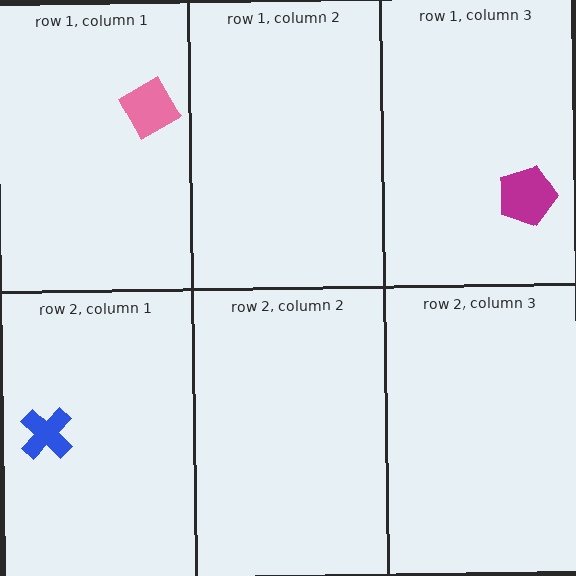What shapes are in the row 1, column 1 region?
The pink diamond.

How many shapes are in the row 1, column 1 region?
1.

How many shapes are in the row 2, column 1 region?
1.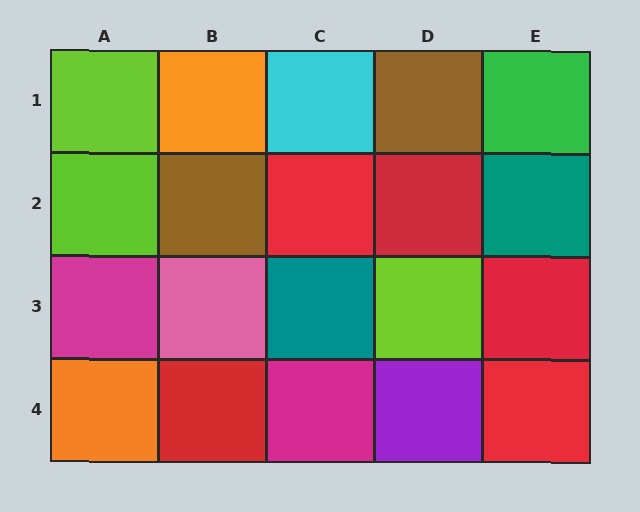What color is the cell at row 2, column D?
Red.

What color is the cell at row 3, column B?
Pink.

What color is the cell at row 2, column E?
Teal.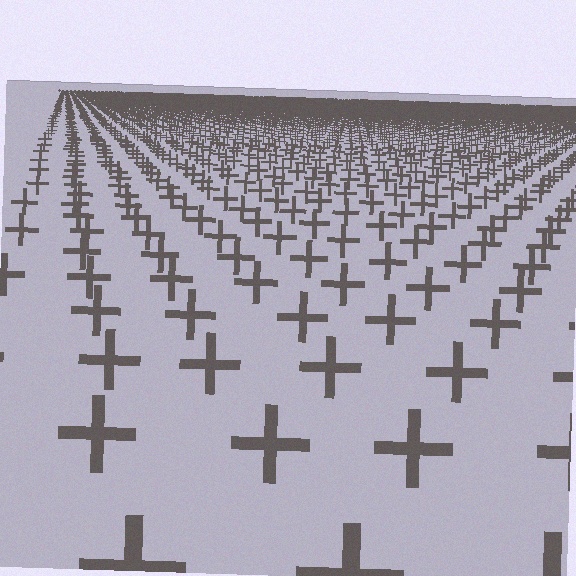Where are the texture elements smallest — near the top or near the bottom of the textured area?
Near the top.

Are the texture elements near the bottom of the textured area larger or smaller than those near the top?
Larger. Near the bottom, elements are closer to the viewer and appear at a bigger on-screen size.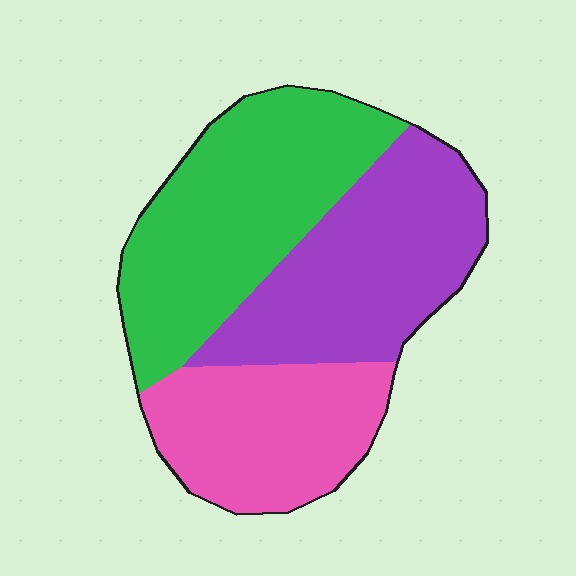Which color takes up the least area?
Pink, at roughly 25%.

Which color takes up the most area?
Green, at roughly 40%.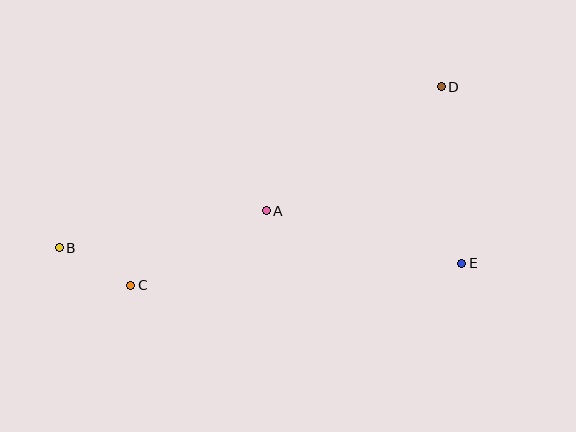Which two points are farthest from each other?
Points B and D are farthest from each other.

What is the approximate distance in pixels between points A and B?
The distance between A and B is approximately 210 pixels.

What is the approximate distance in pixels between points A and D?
The distance between A and D is approximately 214 pixels.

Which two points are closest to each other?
Points B and C are closest to each other.